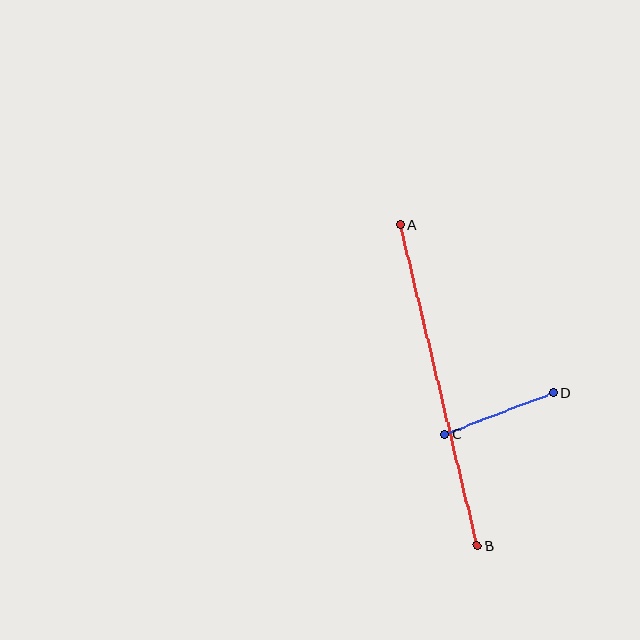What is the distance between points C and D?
The distance is approximately 116 pixels.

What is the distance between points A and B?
The distance is approximately 330 pixels.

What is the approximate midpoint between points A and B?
The midpoint is at approximately (439, 385) pixels.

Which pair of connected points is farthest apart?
Points A and B are farthest apart.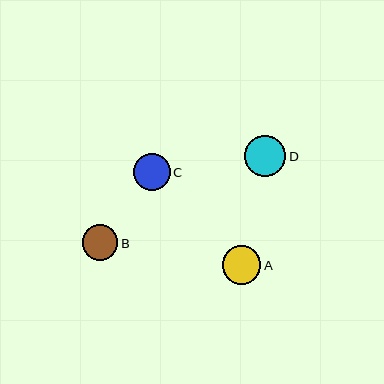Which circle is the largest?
Circle D is the largest with a size of approximately 41 pixels.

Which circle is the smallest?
Circle B is the smallest with a size of approximately 36 pixels.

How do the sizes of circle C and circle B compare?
Circle C and circle B are approximately the same size.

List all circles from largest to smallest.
From largest to smallest: D, A, C, B.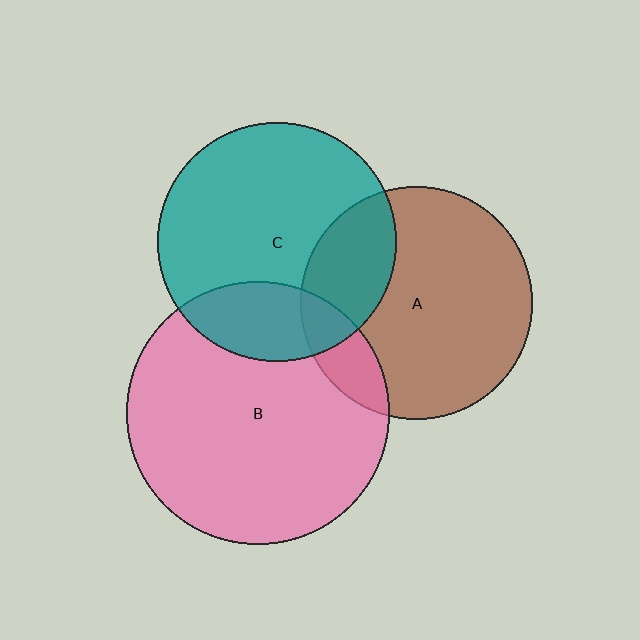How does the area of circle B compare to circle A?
Approximately 1.3 times.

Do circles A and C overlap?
Yes.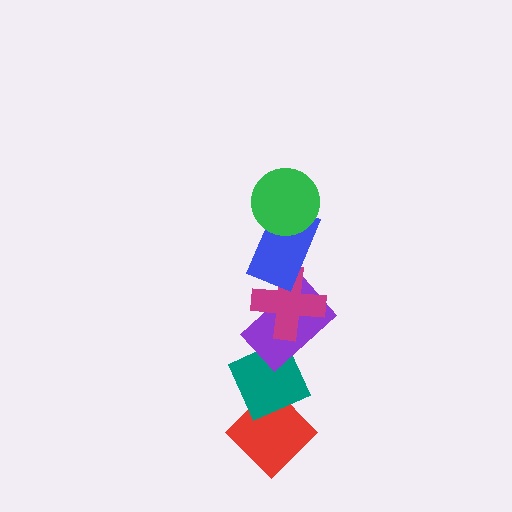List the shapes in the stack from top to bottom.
From top to bottom: the green circle, the blue rectangle, the magenta cross, the purple rectangle, the teal diamond, the red diamond.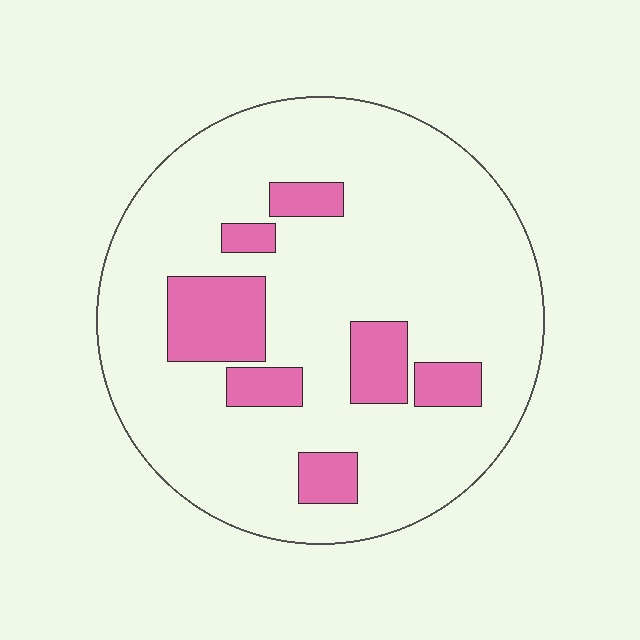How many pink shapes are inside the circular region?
7.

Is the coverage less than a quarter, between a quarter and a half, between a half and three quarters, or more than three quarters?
Less than a quarter.